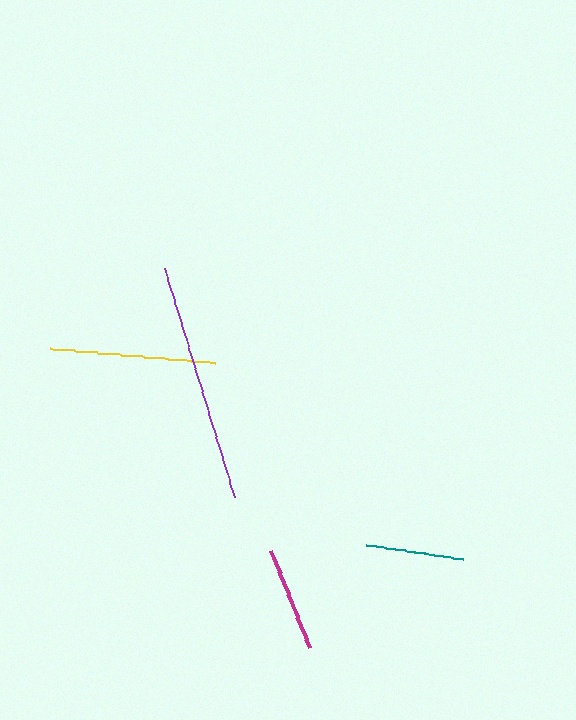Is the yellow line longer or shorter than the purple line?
The purple line is longer than the yellow line.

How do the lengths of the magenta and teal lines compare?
The magenta and teal lines are approximately the same length.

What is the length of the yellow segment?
The yellow segment is approximately 165 pixels long.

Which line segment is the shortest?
The teal line is the shortest at approximately 98 pixels.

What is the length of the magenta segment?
The magenta segment is approximately 104 pixels long.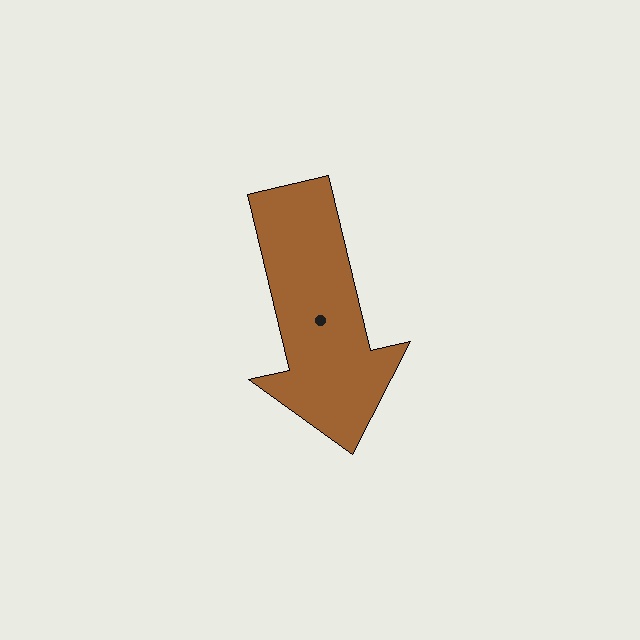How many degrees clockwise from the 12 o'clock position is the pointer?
Approximately 167 degrees.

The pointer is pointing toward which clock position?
Roughly 6 o'clock.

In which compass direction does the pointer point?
South.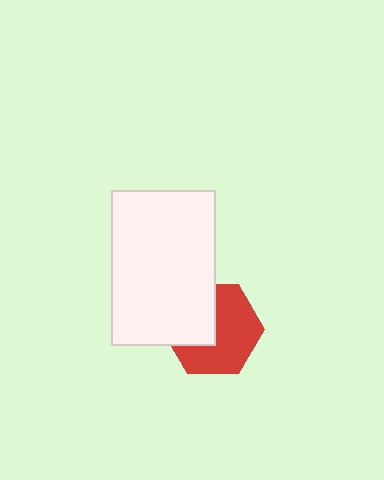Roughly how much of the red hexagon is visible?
About half of it is visible (roughly 62%).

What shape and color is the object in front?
The object in front is a white rectangle.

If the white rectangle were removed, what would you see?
You would see the complete red hexagon.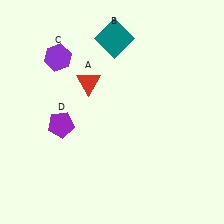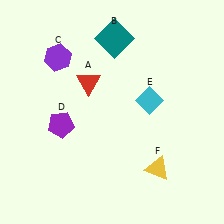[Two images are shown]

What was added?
A cyan diamond (E), a yellow triangle (F) were added in Image 2.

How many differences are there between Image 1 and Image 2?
There are 2 differences between the two images.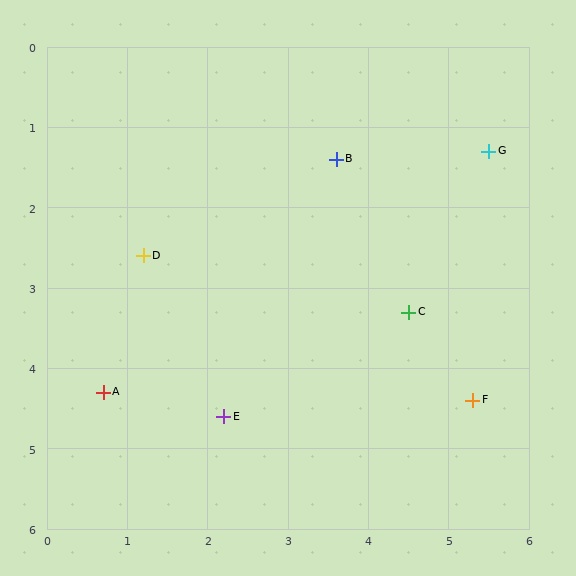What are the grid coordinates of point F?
Point F is at approximately (5.3, 4.4).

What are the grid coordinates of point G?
Point G is at approximately (5.5, 1.3).